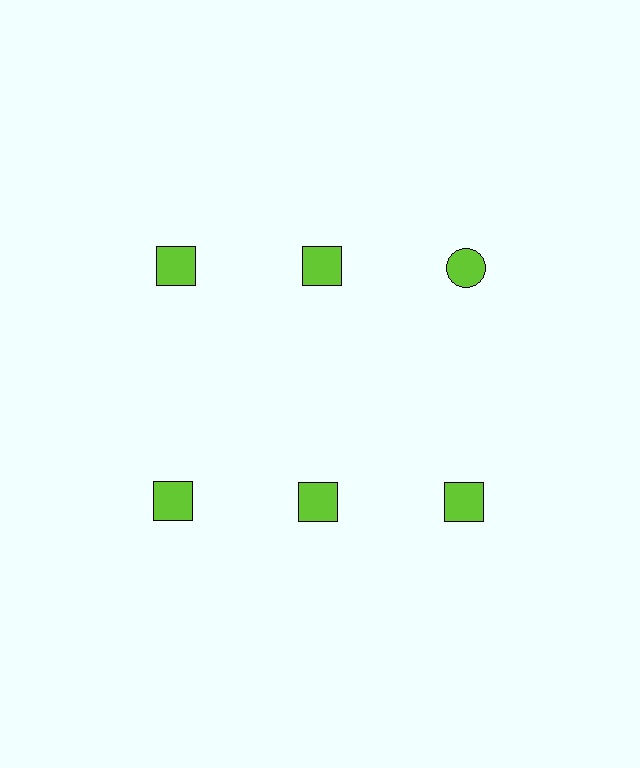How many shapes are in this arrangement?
There are 6 shapes arranged in a grid pattern.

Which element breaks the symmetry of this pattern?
The lime circle in the top row, center column breaks the symmetry. All other shapes are lime squares.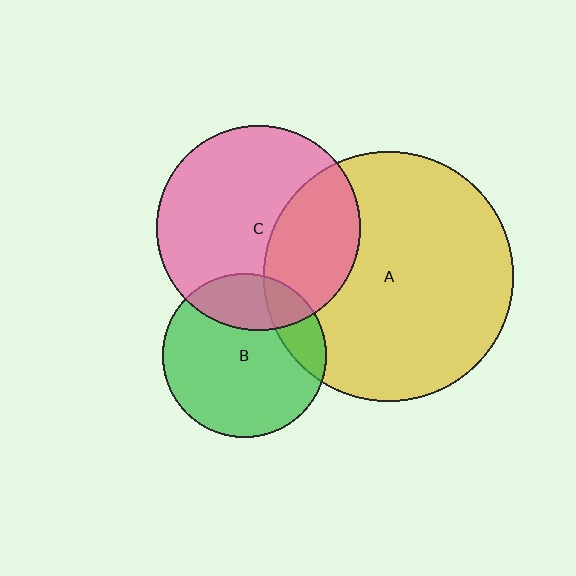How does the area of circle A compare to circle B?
Approximately 2.3 times.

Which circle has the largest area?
Circle A (yellow).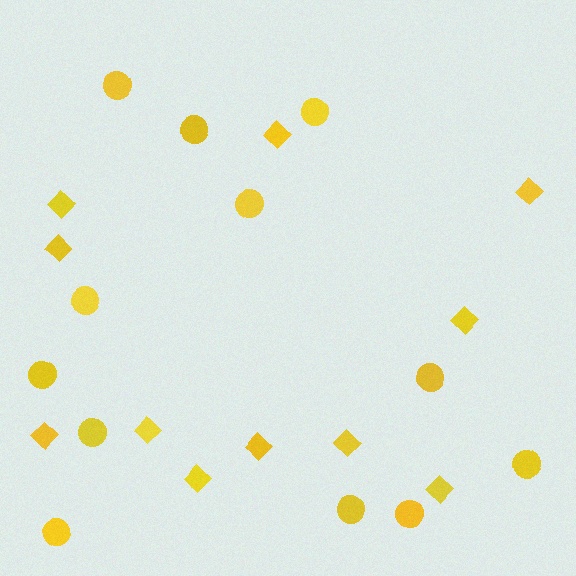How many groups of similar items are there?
There are 2 groups: one group of circles (12) and one group of diamonds (11).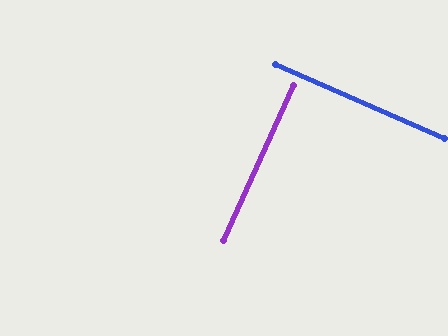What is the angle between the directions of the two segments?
Approximately 89 degrees.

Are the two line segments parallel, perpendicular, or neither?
Perpendicular — they meet at approximately 89°.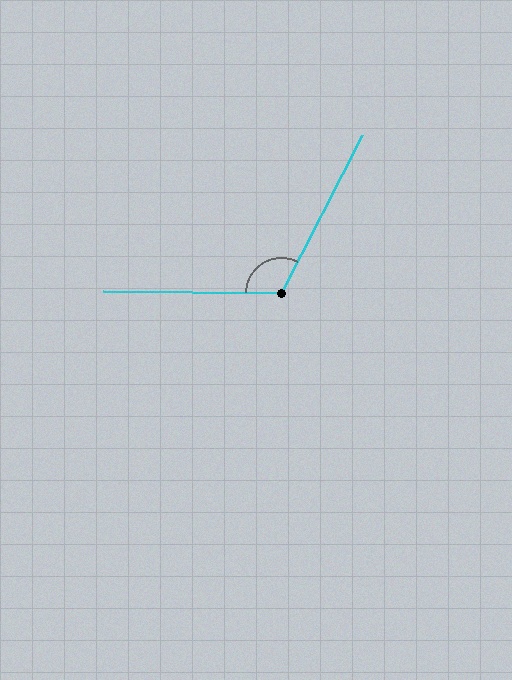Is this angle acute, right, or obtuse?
It is obtuse.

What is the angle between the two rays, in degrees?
Approximately 117 degrees.